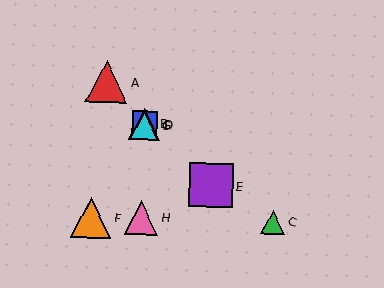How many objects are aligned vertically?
4 objects (B, D, G, H) are aligned vertically.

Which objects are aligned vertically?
Objects B, D, G, H are aligned vertically.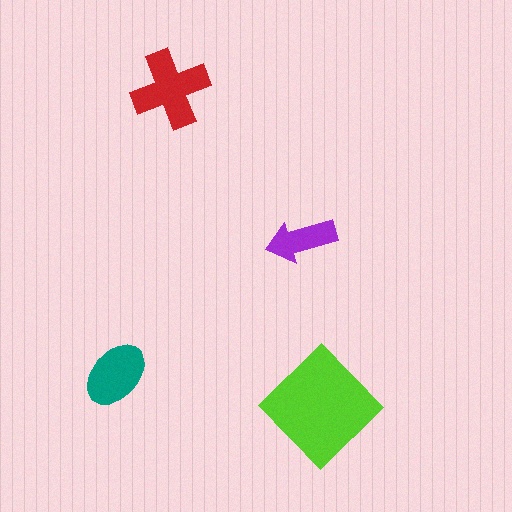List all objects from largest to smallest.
The lime diamond, the red cross, the teal ellipse, the purple arrow.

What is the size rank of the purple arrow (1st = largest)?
4th.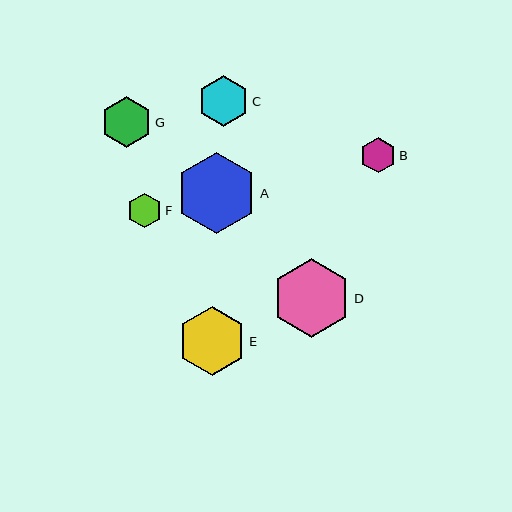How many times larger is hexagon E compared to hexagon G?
Hexagon E is approximately 1.3 times the size of hexagon G.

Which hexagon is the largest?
Hexagon A is the largest with a size of approximately 81 pixels.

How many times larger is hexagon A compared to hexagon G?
Hexagon A is approximately 1.6 times the size of hexagon G.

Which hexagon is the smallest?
Hexagon F is the smallest with a size of approximately 35 pixels.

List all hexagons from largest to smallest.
From largest to smallest: A, D, E, G, C, B, F.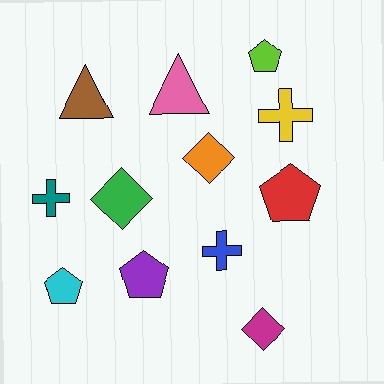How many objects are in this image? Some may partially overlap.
There are 12 objects.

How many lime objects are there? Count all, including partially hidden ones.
There is 1 lime object.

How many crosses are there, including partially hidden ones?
There are 3 crosses.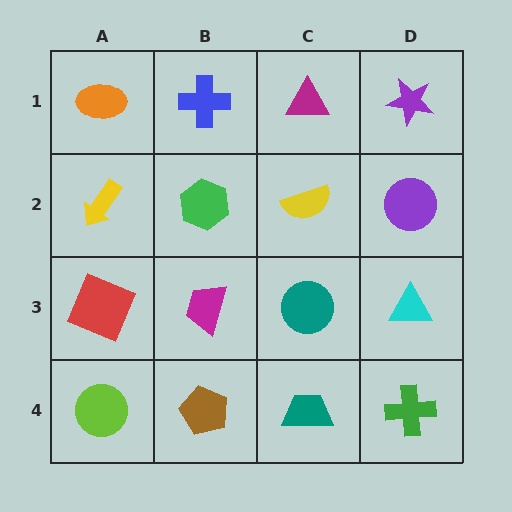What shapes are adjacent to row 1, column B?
A green hexagon (row 2, column B), an orange ellipse (row 1, column A), a magenta triangle (row 1, column C).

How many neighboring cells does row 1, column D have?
2.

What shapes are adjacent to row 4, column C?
A teal circle (row 3, column C), a brown pentagon (row 4, column B), a green cross (row 4, column D).